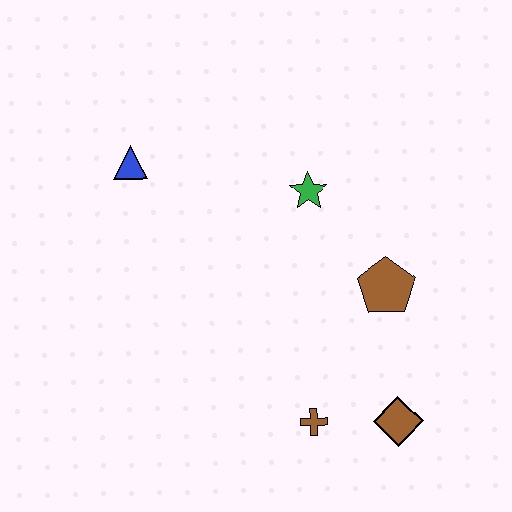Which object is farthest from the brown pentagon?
The blue triangle is farthest from the brown pentagon.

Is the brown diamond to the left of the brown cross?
No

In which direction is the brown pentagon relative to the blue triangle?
The brown pentagon is to the right of the blue triangle.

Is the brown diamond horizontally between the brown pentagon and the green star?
No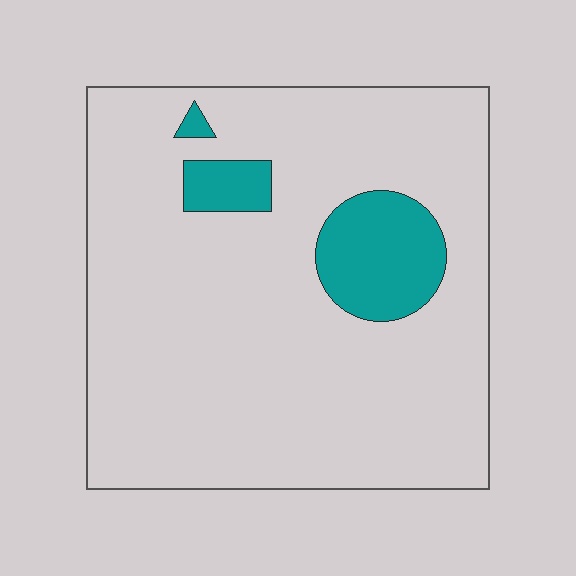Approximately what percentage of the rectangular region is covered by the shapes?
Approximately 10%.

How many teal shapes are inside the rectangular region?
3.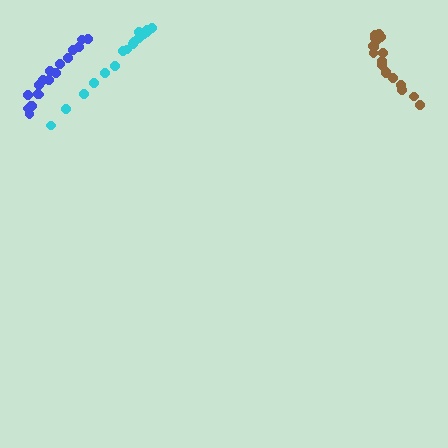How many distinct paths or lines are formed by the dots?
There are 3 distinct paths.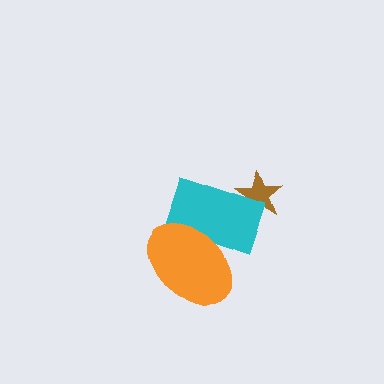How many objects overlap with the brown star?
1 object overlaps with the brown star.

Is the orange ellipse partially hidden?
No, no other shape covers it.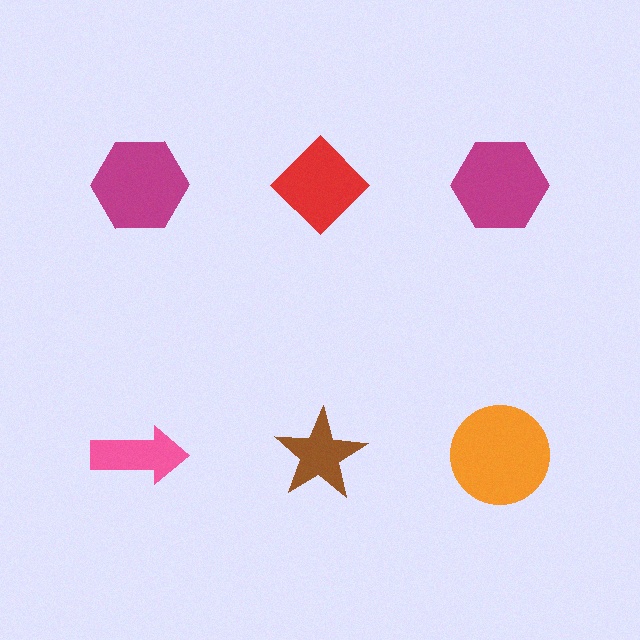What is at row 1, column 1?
A magenta hexagon.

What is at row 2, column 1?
A pink arrow.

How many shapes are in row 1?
3 shapes.